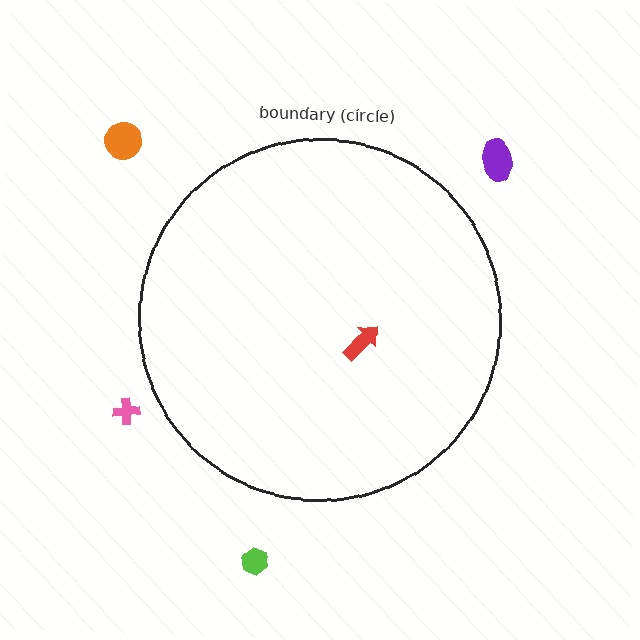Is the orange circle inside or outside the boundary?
Outside.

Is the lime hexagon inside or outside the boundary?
Outside.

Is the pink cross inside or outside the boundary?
Outside.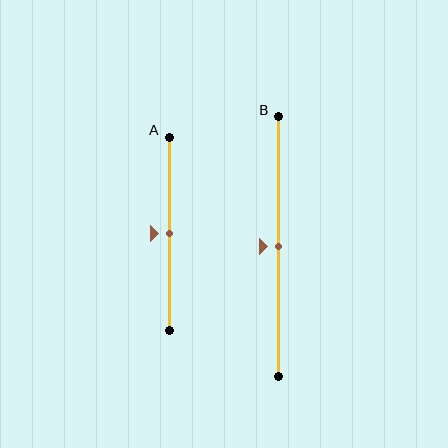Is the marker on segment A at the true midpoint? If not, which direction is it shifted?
Yes, the marker on segment A is at the true midpoint.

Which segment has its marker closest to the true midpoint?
Segment A has its marker closest to the true midpoint.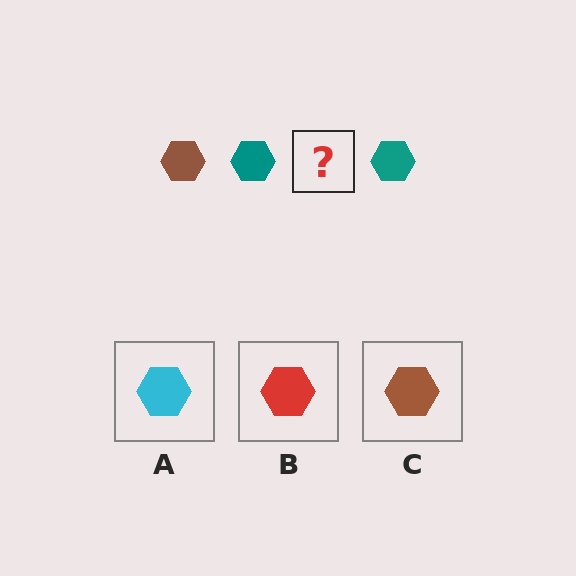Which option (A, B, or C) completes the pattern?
C.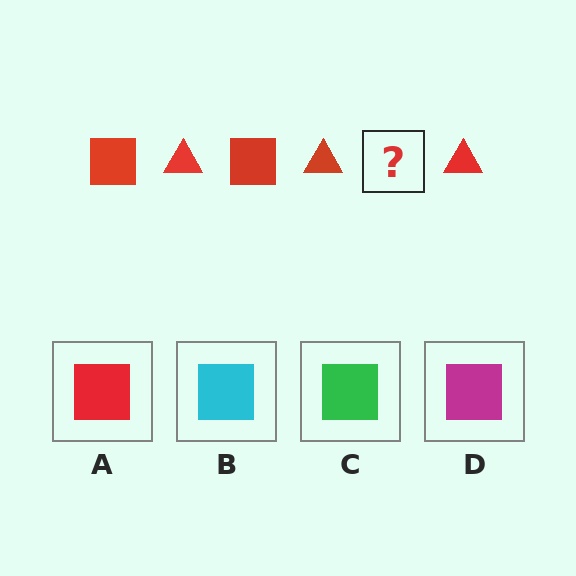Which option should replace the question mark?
Option A.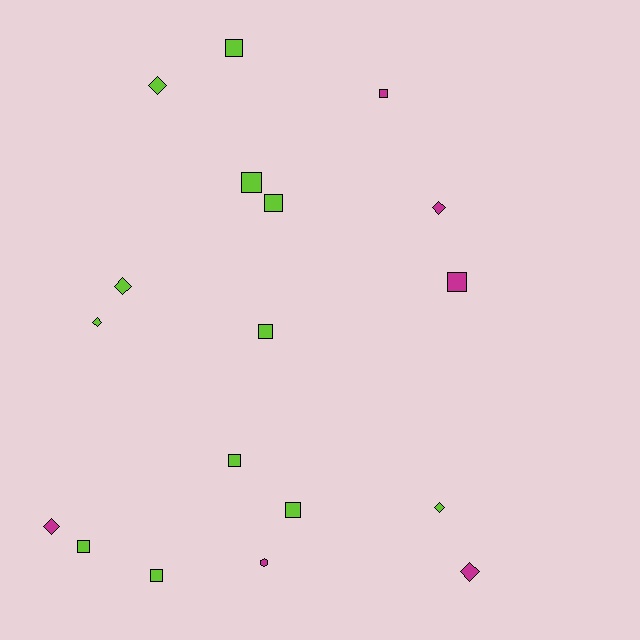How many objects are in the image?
There are 18 objects.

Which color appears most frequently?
Lime, with 12 objects.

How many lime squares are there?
There are 8 lime squares.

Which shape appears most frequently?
Square, with 10 objects.